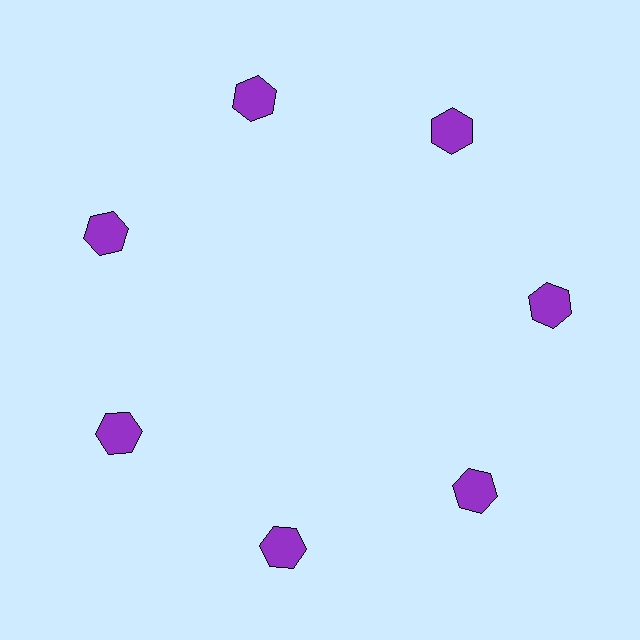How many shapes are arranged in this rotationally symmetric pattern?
There are 7 shapes, arranged in 7 groups of 1.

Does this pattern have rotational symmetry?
Yes, this pattern has 7-fold rotational symmetry. It looks the same after rotating 51 degrees around the center.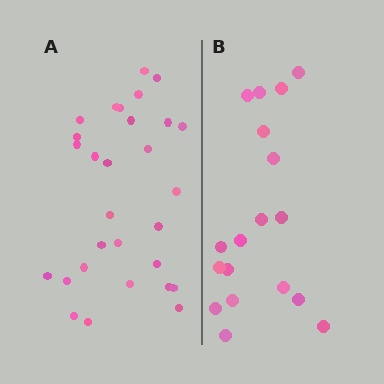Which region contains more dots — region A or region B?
Region A (the left region) has more dots.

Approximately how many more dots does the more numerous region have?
Region A has roughly 12 or so more dots than region B.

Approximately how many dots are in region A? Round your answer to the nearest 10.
About 30 dots. (The exact count is 29, which rounds to 30.)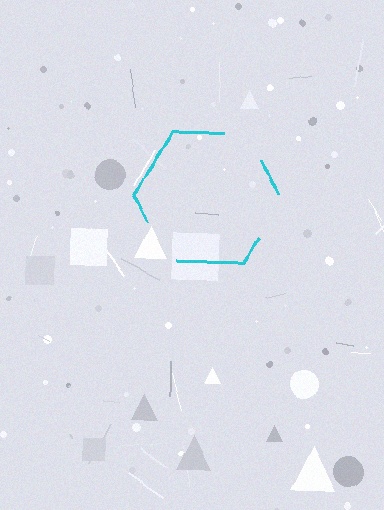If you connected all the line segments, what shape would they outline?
They would outline a hexagon.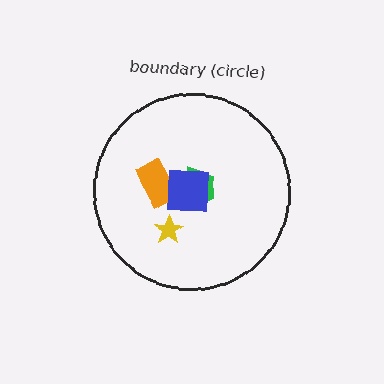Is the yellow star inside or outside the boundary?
Inside.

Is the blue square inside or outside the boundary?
Inside.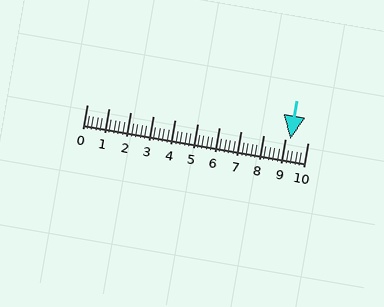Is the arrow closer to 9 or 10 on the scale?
The arrow is closer to 9.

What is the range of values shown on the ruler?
The ruler shows values from 0 to 10.